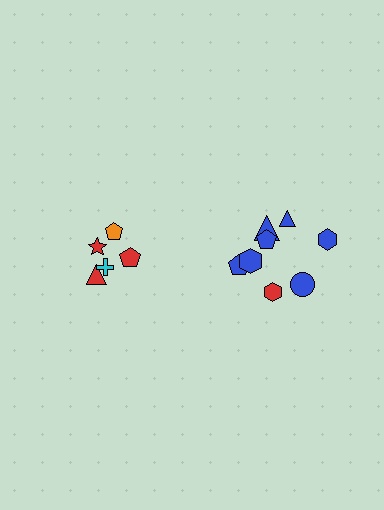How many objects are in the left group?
There are 5 objects.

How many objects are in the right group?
There are 8 objects.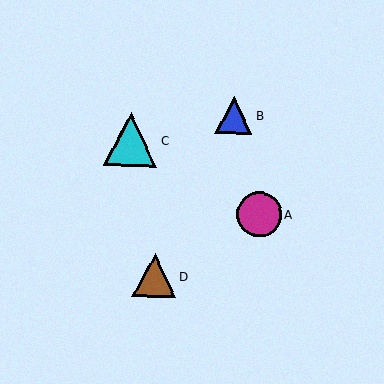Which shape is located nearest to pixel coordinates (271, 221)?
The magenta circle (labeled A) at (259, 215) is nearest to that location.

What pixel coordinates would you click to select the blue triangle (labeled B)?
Click at (234, 116) to select the blue triangle B.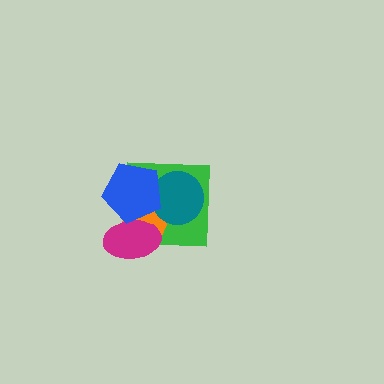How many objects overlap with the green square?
4 objects overlap with the green square.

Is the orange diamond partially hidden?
Yes, it is partially covered by another shape.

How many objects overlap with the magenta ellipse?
3 objects overlap with the magenta ellipse.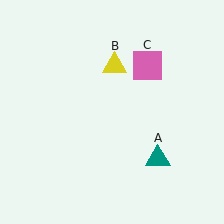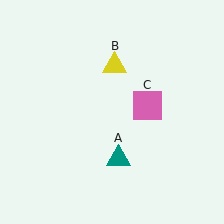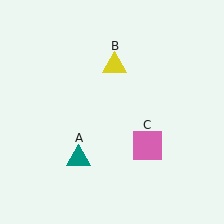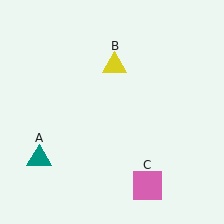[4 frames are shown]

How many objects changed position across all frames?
2 objects changed position: teal triangle (object A), pink square (object C).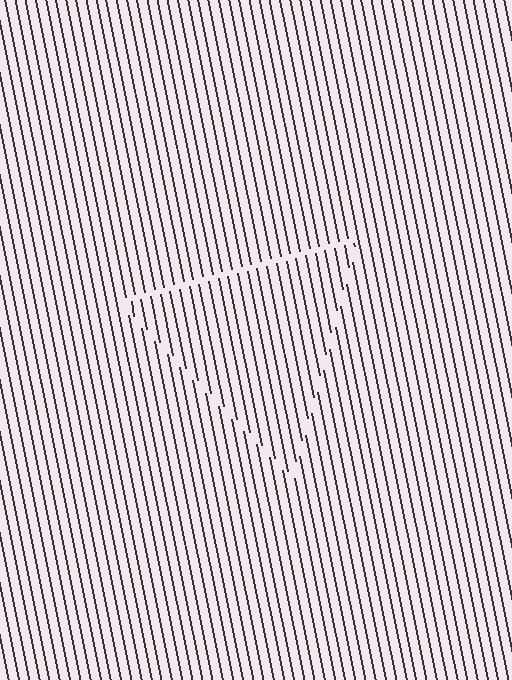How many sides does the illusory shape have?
3 sides — the line-ends trace a triangle.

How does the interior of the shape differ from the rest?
The interior of the shape contains the same grating, shifted by half a period — the contour is defined by the phase discontinuity where line-ends from the inner and outer gratings abut.